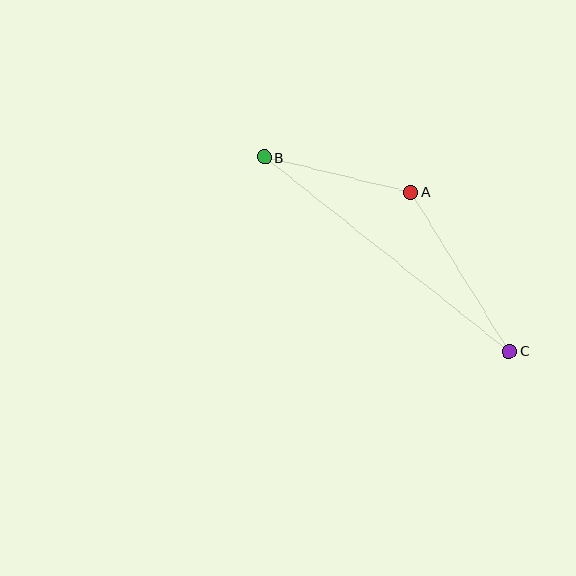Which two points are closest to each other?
Points A and B are closest to each other.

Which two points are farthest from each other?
Points B and C are farthest from each other.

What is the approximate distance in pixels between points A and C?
The distance between A and C is approximately 187 pixels.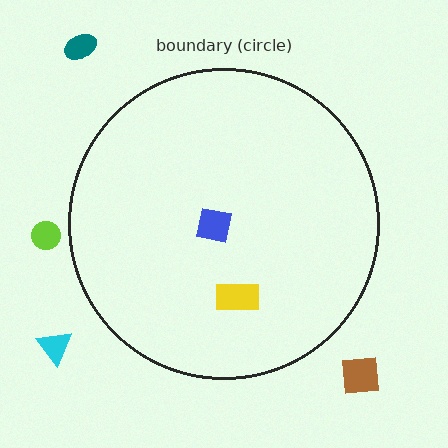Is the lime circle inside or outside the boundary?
Outside.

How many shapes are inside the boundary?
2 inside, 4 outside.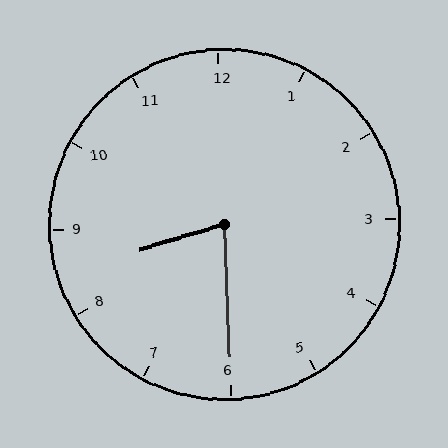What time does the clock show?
8:30.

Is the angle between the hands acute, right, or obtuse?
It is acute.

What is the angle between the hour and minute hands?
Approximately 75 degrees.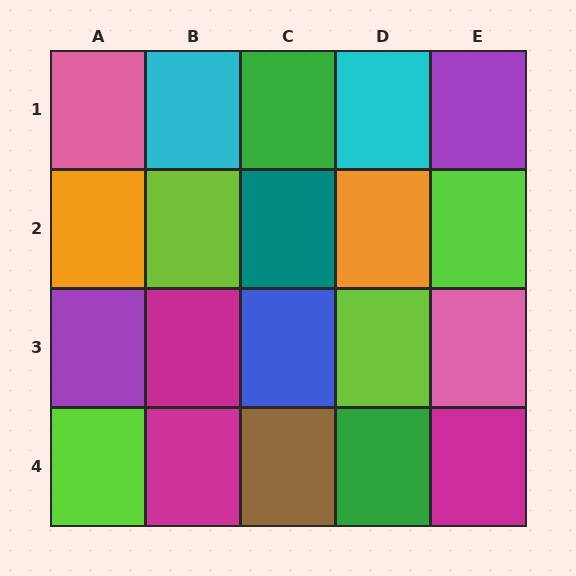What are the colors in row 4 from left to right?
Lime, magenta, brown, green, magenta.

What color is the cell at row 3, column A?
Purple.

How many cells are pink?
2 cells are pink.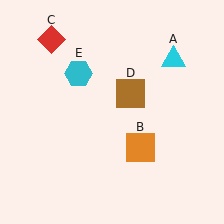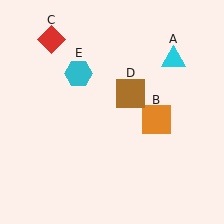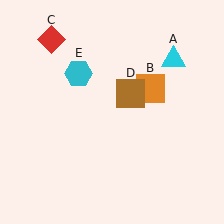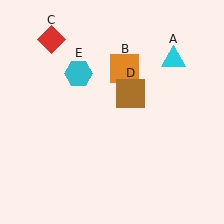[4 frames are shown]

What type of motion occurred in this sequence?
The orange square (object B) rotated counterclockwise around the center of the scene.